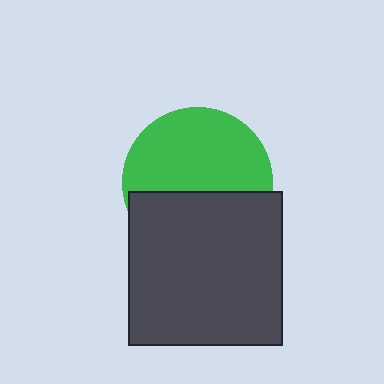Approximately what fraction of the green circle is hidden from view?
Roughly 42% of the green circle is hidden behind the dark gray square.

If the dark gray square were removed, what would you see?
You would see the complete green circle.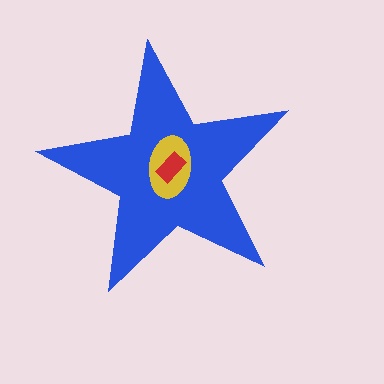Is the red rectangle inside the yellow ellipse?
Yes.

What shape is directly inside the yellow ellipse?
The red rectangle.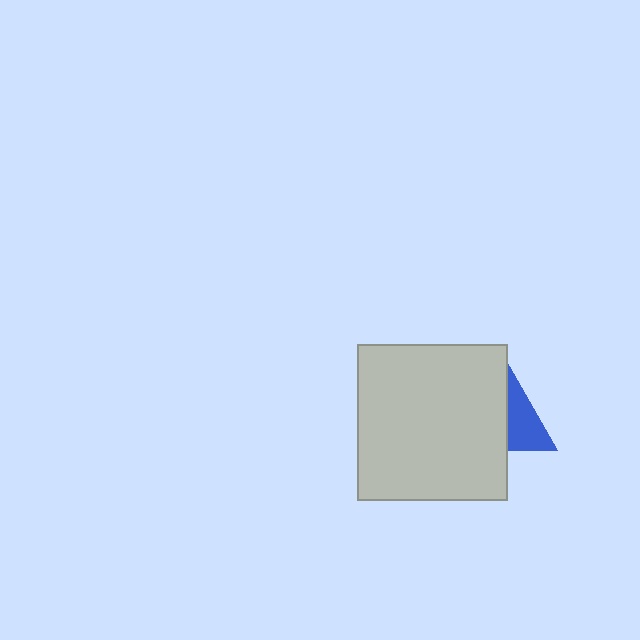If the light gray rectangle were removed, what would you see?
You would see the complete blue triangle.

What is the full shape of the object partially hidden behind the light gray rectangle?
The partially hidden object is a blue triangle.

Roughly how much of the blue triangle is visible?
A small part of it is visible (roughly 40%).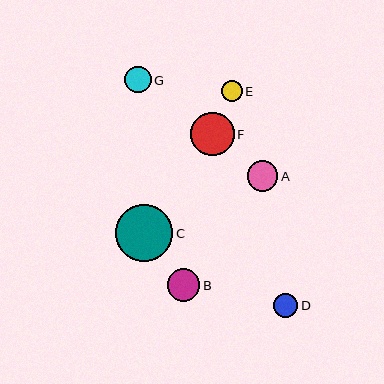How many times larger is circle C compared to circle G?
Circle C is approximately 2.1 times the size of circle G.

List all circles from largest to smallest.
From largest to smallest: C, F, B, A, G, D, E.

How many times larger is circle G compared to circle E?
Circle G is approximately 1.3 times the size of circle E.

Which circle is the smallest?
Circle E is the smallest with a size of approximately 21 pixels.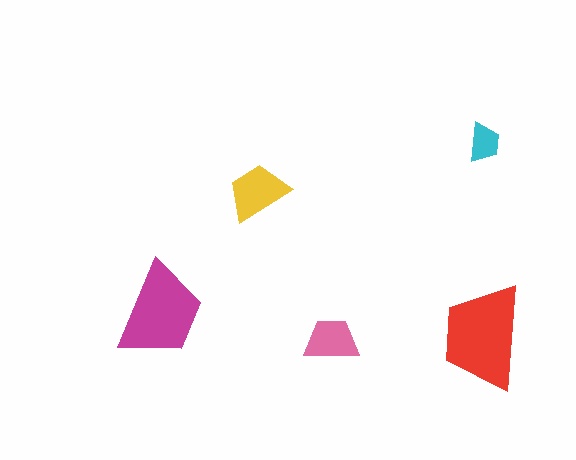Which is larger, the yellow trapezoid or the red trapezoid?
The red one.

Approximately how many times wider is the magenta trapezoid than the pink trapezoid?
About 2 times wider.